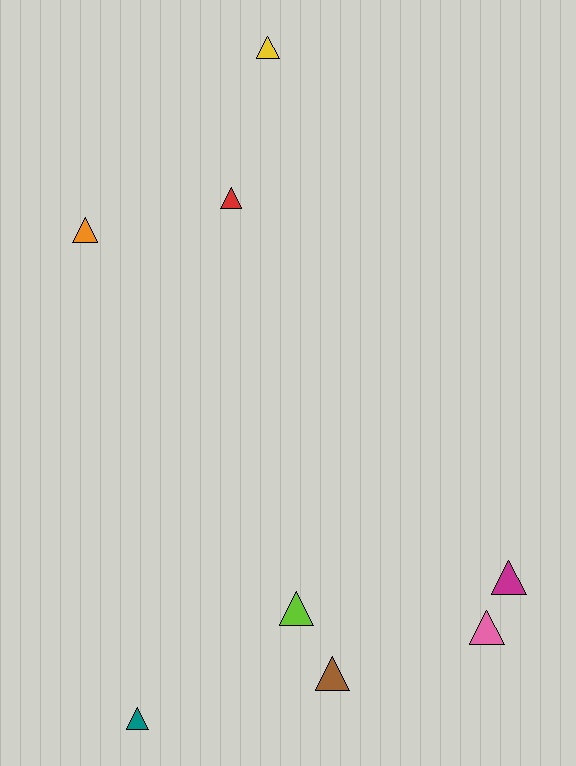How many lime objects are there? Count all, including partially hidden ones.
There is 1 lime object.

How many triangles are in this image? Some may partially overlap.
There are 8 triangles.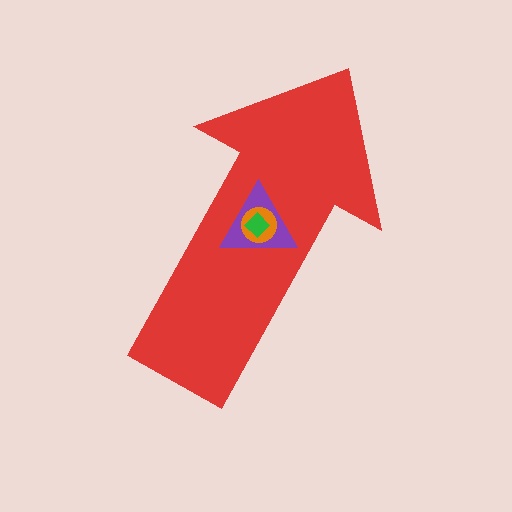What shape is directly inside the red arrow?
The purple triangle.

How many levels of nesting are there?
4.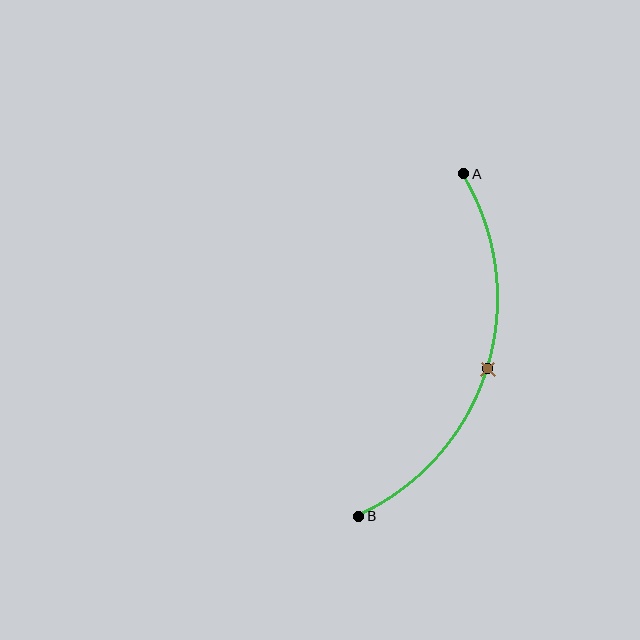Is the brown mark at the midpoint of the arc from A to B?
Yes. The brown mark lies on the arc at equal arc-length from both A and B — it is the arc midpoint.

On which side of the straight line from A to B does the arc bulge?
The arc bulges to the right of the straight line connecting A and B.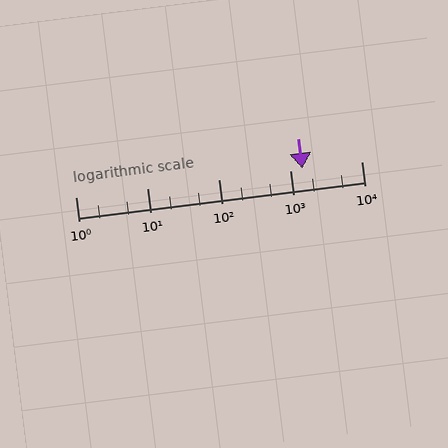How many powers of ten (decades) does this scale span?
The scale spans 4 decades, from 1 to 10000.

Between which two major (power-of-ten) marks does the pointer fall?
The pointer is between 1000 and 10000.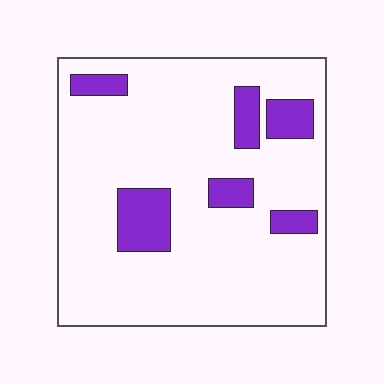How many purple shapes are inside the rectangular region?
6.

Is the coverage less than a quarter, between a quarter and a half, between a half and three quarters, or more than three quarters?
Less than a quarter.